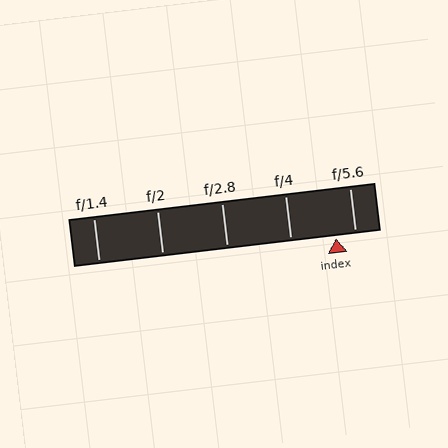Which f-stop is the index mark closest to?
The index mark is closest to f/5.6.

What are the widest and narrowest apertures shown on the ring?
The widest aperture shown is f/1.4 and the narrowest is f/5.6.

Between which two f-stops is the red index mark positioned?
The index mark is between f/4 and f/5.6.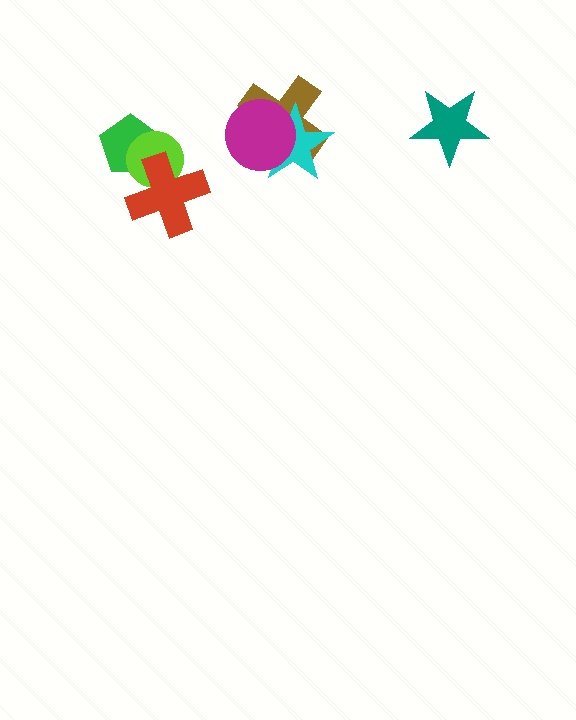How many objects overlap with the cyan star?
2 objects overlap with the cyan star.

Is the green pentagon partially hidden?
Yes, it is partially covered by another shape.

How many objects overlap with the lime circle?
2 objects overlap with the lime circle.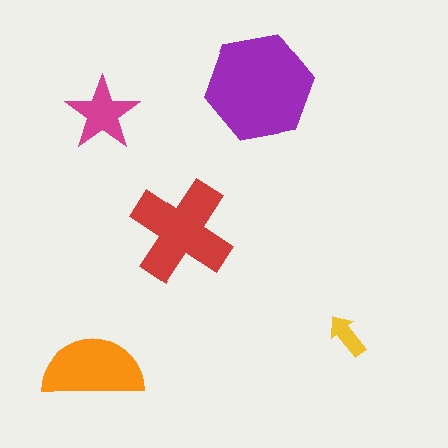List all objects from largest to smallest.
The purple hexagon, the red cross, the orange semicircle, the magenta star, the yellow arrow.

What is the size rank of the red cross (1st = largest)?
2nd.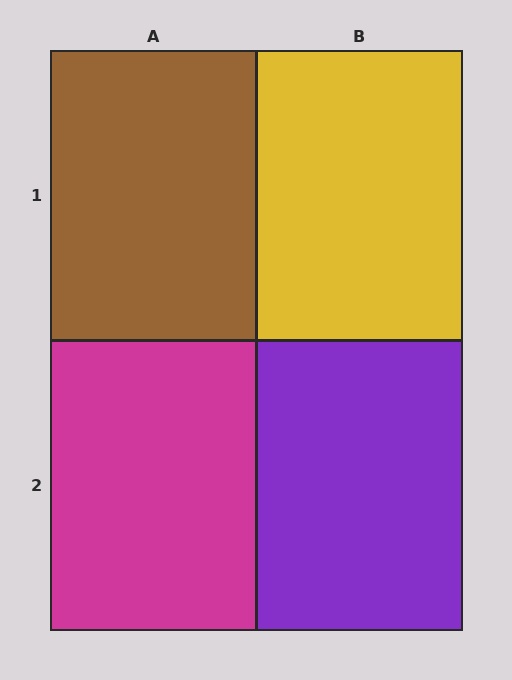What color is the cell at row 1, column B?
Yellow.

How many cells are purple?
1 cell is purple.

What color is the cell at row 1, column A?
Brown.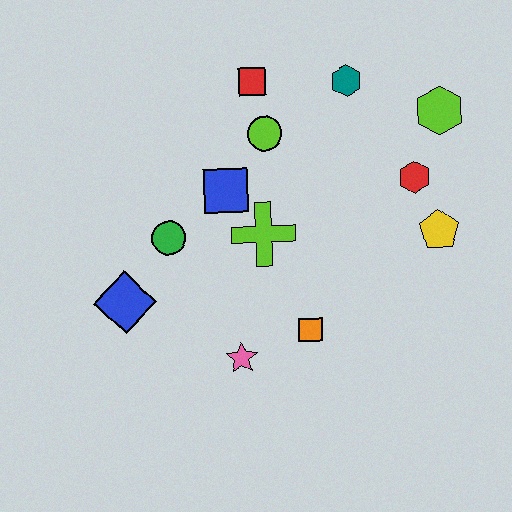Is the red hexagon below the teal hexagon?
Yes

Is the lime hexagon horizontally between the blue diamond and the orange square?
No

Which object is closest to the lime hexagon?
The red hexagon is closest to the lime hexagon.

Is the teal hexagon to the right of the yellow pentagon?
No